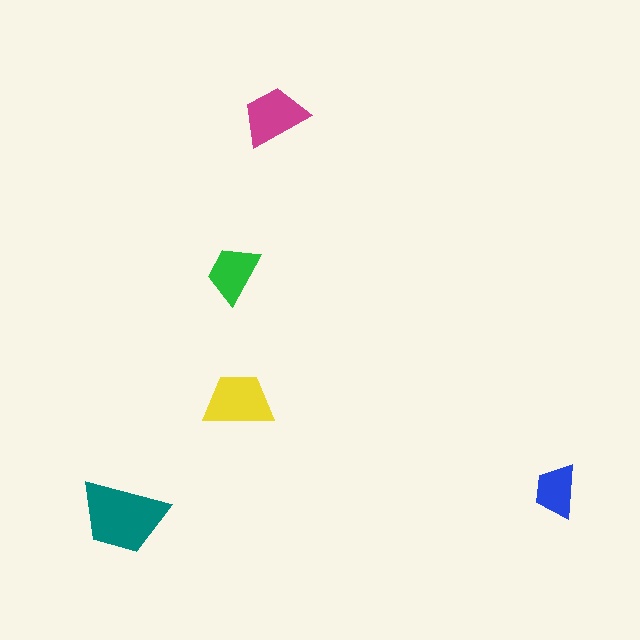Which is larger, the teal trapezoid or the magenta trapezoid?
The teal one.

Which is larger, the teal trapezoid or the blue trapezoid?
The teal one.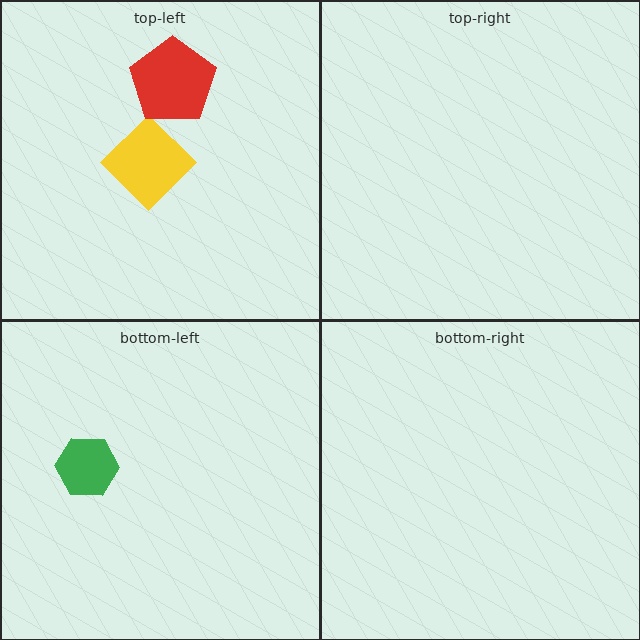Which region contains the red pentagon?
The top-left region.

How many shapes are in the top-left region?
2.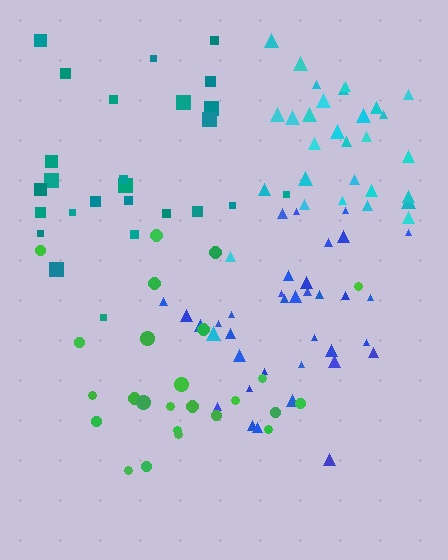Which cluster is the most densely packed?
Blue.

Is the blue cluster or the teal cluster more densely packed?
Blue.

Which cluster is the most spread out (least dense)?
Teal.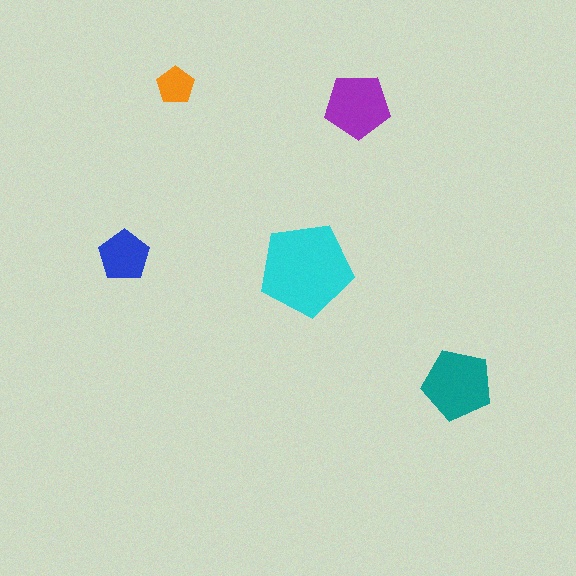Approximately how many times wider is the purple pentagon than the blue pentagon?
About 1.5 times wider.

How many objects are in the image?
There are 5 objects in the image.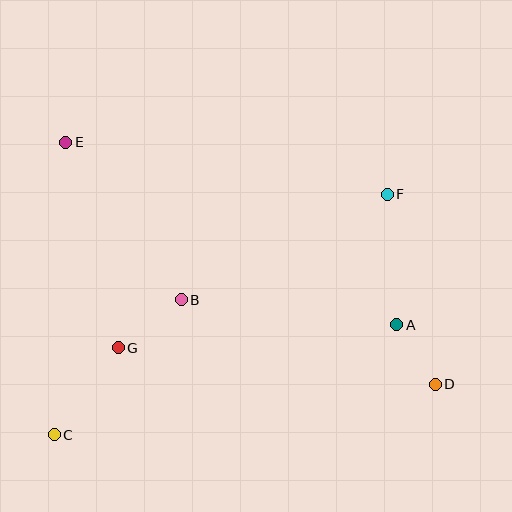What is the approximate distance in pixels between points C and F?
The distance between C and F is approximately 411 pixels.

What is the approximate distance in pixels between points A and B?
The distance between A and B is approximately 217 pixels.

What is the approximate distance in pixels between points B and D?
The distance between B and D is approximately 268 pixels.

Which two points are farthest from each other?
Points D and E are farthest from each other.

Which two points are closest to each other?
Points A and D are closest to each other.